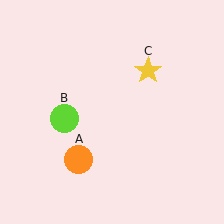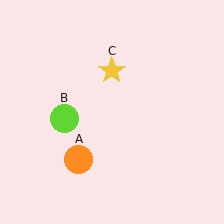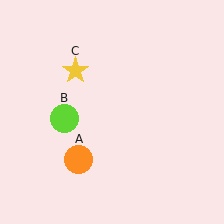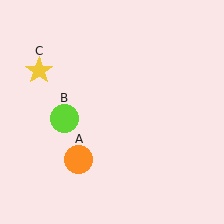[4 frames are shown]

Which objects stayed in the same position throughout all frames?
Orange circle (object A) and lime circle (object B) remained stationary.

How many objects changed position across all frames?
1 object changed position: yellow star (object C).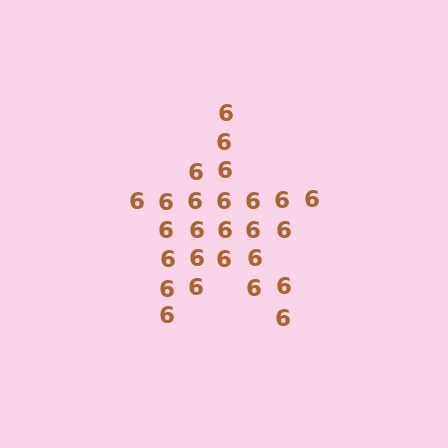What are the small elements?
The small elements are digit 6's.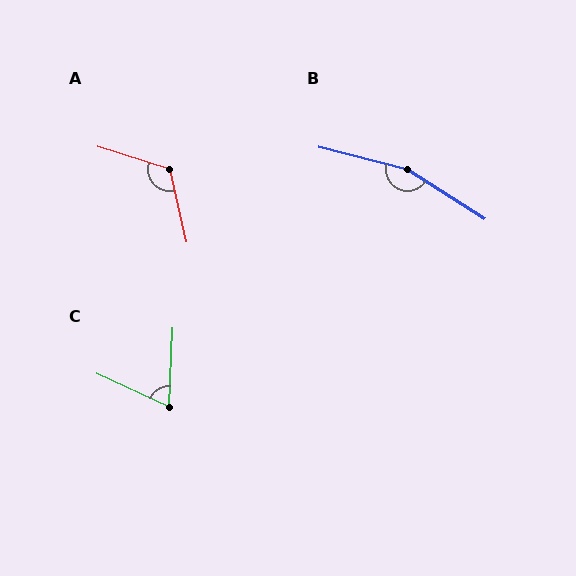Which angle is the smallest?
C, at approximately 67 degrees.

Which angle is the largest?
B, at approximately 162 degrees.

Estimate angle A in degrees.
Approximately 120 degrees.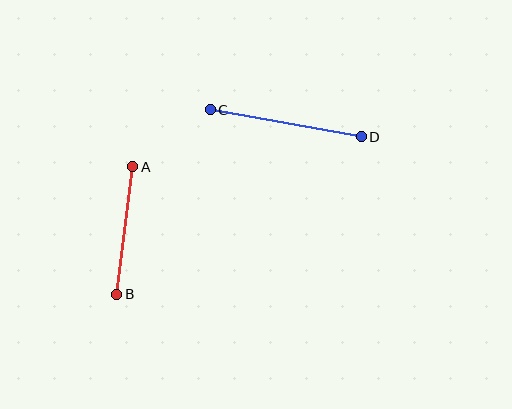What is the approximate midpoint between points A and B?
The midpoint is at approximately (125, 230) pixels.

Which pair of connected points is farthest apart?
Points C and D are farthest apart.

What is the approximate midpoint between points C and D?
The midpoint is at approximately (286, 123) pixels.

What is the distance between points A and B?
The distance is approximately 128 pixels.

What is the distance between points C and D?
The distance is approximately 154 pixels.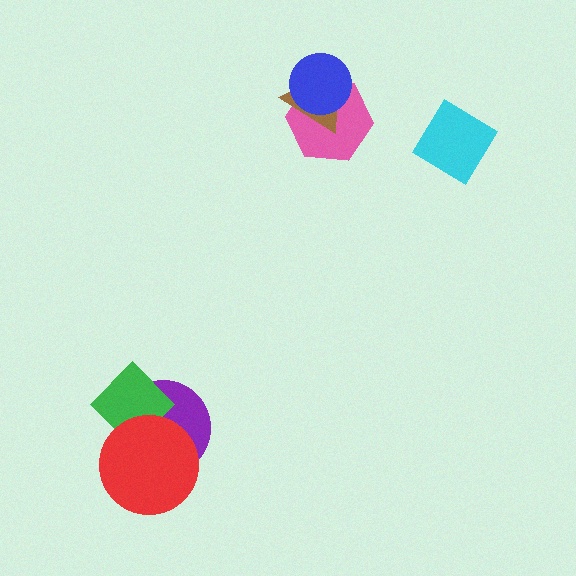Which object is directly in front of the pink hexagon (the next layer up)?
The brown triangle is directly in front of the pink hexagon.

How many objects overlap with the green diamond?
2 objects overlap with the green diamond.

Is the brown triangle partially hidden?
Yes, it is partially covered by another shape.